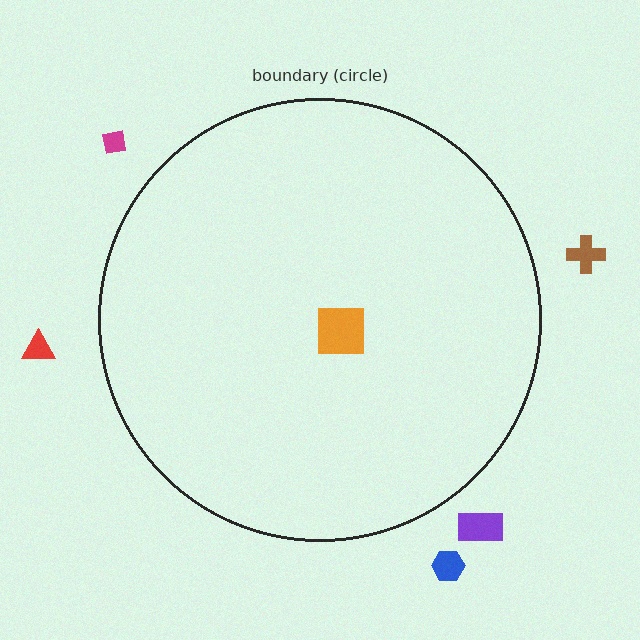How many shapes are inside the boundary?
1 inside, 5 outside.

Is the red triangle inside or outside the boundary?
Outside.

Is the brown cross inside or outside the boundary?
Outside.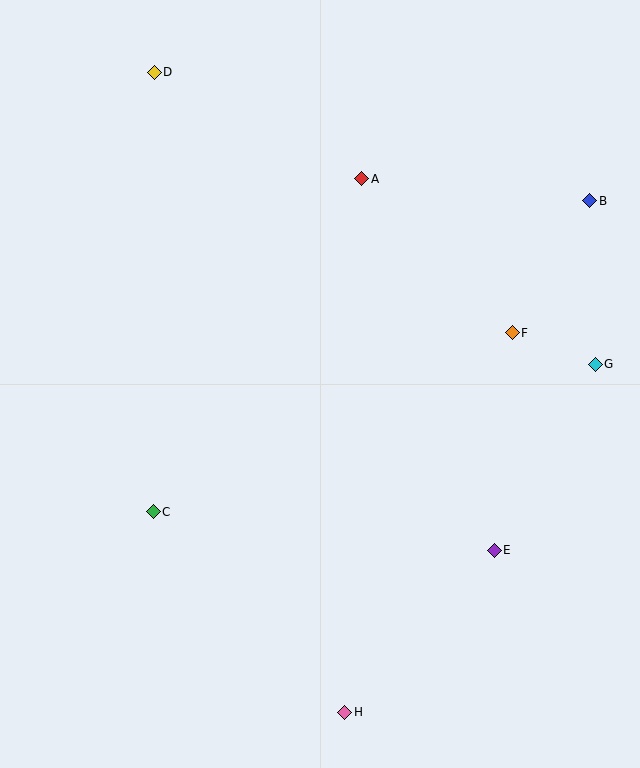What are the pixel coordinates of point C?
Point C is at (153, 512).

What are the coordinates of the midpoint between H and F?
The midpoint between H and F is at (428, 523).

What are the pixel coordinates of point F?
Point F is at (512, 333).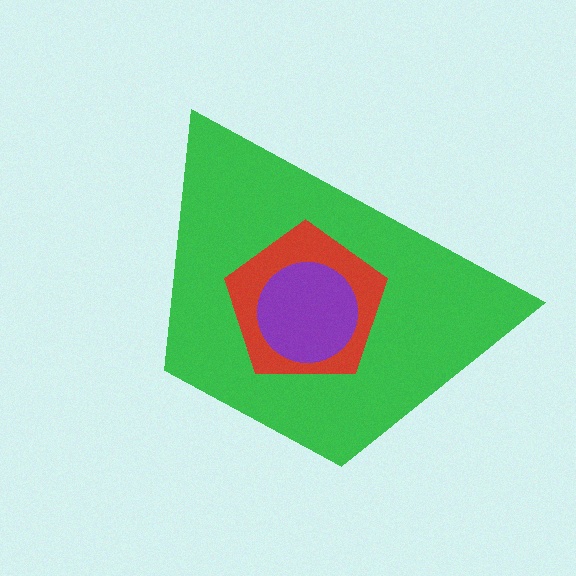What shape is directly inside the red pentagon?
The purple circle.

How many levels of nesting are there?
3.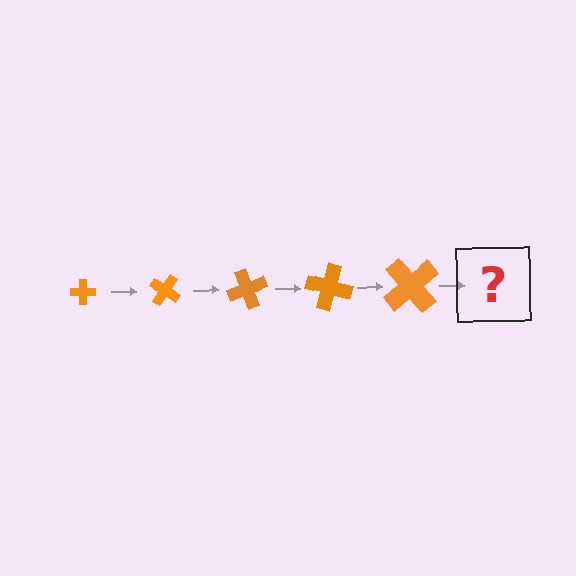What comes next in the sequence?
The next element should be a cross, larger than the previous one and rotated 175 degrees from the start.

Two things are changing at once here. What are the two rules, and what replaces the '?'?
The two rules are that the cross grows larger each step and it rotates 35 degrees each step. The '?' should be a cross, larger than the previous one and rotated 175 degrees from the start.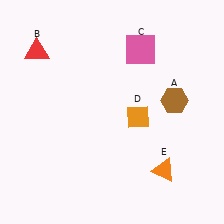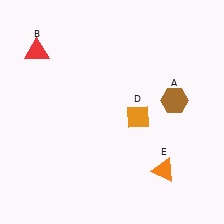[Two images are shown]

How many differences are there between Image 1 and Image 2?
There is 1 difference between the two images.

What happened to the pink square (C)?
The pink square (C) was removed in Image 2. It was in the top-right area of Image 1.